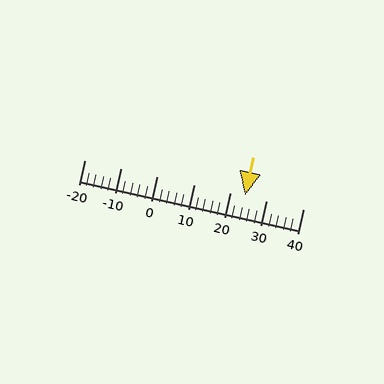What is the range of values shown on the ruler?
The ruler shows values from -20 to 40.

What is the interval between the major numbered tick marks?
The major tick marks are spaced 10 units apart.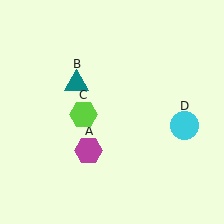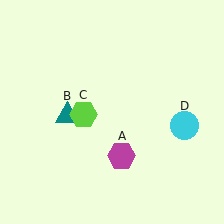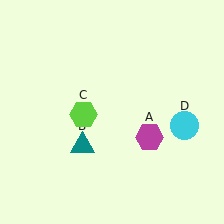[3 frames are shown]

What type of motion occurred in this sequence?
The magenta hexagon (object A), teal triangle (object B) rotated counterclockwise around the center of the scene.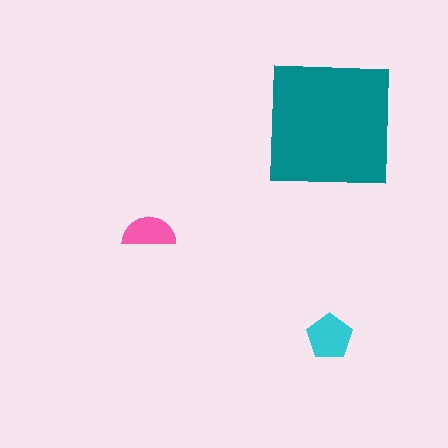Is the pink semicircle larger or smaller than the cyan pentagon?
Smaller.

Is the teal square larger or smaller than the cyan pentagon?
Larger.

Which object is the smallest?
The pink semicircle.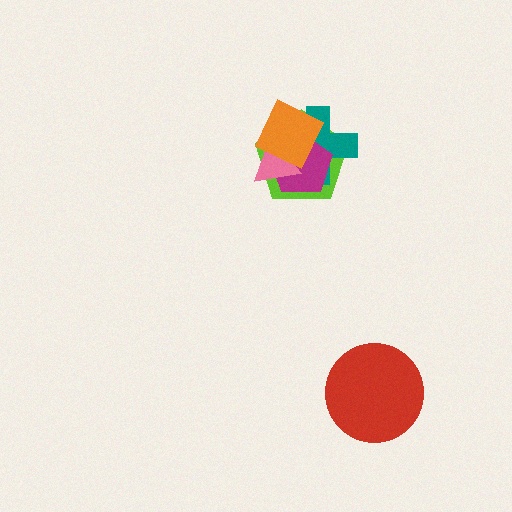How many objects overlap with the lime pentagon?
4 objects overlap with the lime pentagon.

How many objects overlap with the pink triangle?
4 objects overlap with the pink triangle.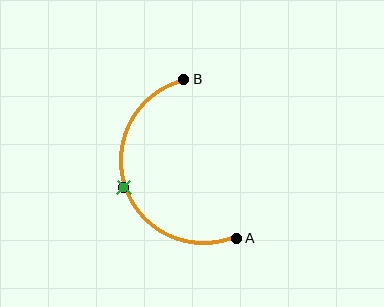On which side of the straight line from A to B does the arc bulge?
The arc bulges to the left of the straight line connecting A and B.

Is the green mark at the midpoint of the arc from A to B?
Yes. The green mark lies on the arc at equal arc-length from both A and B — it is the arc midpoint.